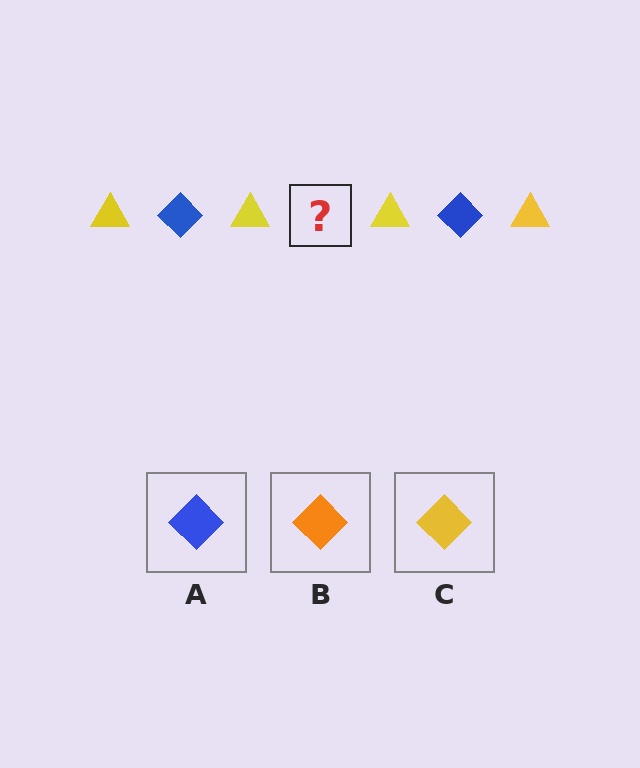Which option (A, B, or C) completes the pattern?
A.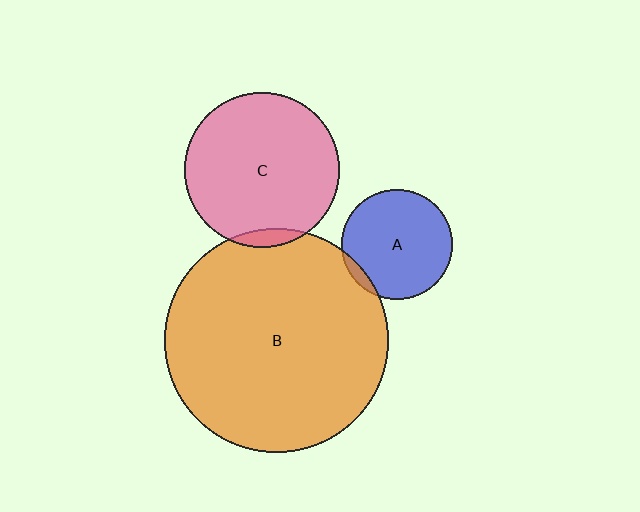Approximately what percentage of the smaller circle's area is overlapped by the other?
Approximately 5%.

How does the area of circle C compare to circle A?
Approximately 2.0 times.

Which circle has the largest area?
Circle B (orange).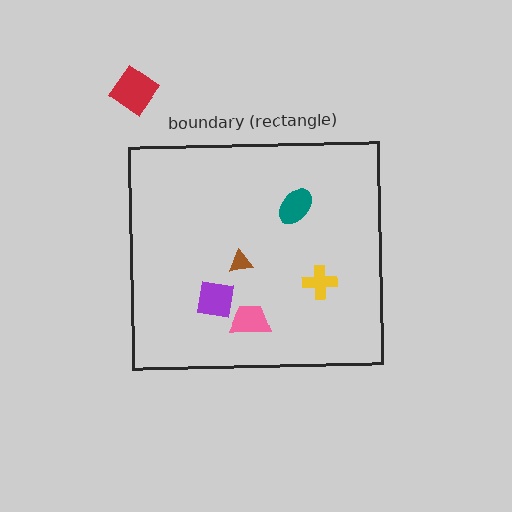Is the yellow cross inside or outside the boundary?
Inside.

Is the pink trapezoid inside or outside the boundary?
Inside.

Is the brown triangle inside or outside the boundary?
Inside.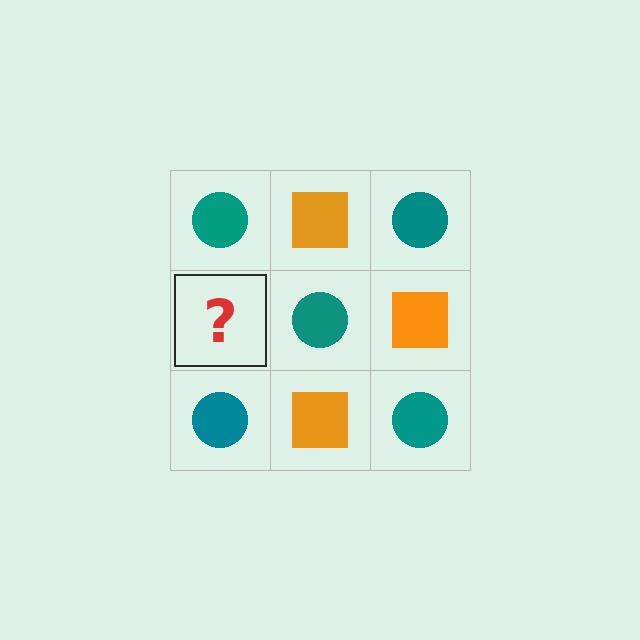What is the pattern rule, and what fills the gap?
The rule is that it alternates teal circle and orange square in a checkerboard pattern. The gap should be filled with an orange square.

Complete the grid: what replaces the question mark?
The question mark should be replaced with an orange square.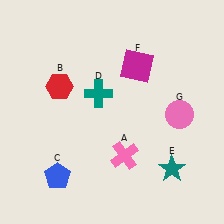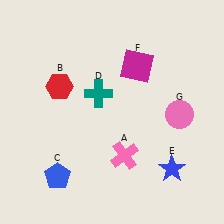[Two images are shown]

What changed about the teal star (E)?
In Image 1, E is teal. In Image 2, it changed to blue.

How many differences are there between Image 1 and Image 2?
There is 1 difference between the two images.